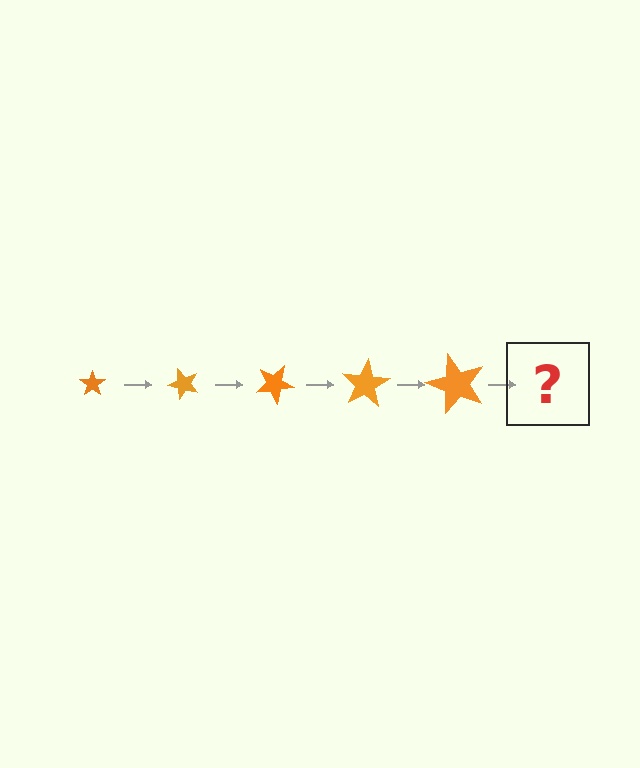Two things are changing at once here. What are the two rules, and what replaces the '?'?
The two rules are that the star grows larger each step and it rotates 50 degrees each step. The '?' should be a star, larger than the previous one and rotated 250 degrees from the start.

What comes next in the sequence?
The next element should be a star, larger than the previous one and rotated 250 degrees from the start.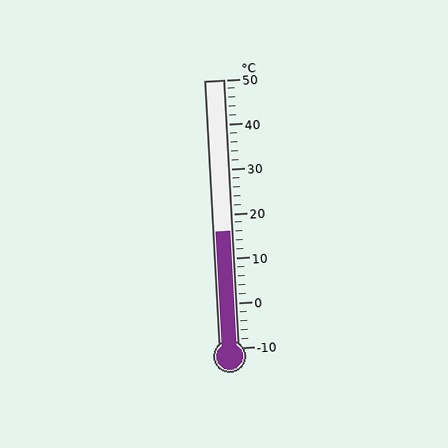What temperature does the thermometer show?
The thermometer shows approximately 16°C.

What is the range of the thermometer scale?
The thermometer scale ranges from -10°C to 50°C.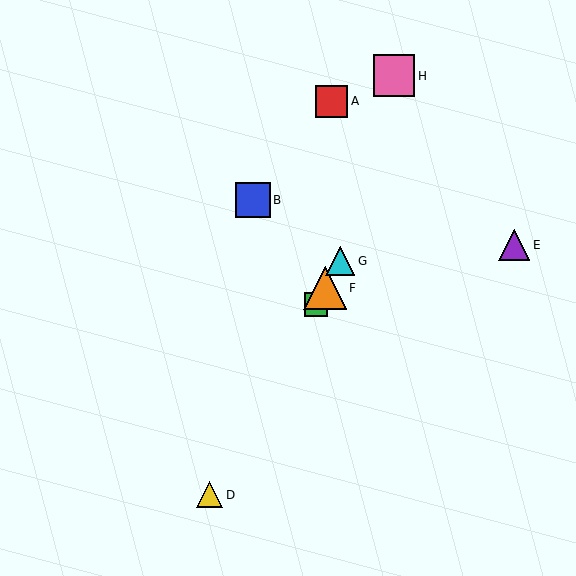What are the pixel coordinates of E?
Object E is at (514, 245).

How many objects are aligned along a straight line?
4 objects (C, D, F, G) are aligned along a straight line.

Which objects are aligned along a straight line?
Objects C, D, F, G are aligned along a straight line.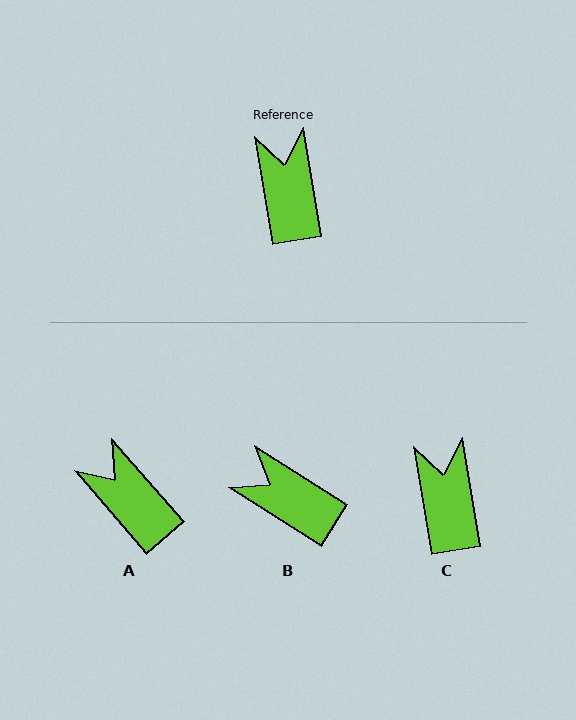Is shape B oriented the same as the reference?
No, it is off by about 48 degrees.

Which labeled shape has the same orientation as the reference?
C.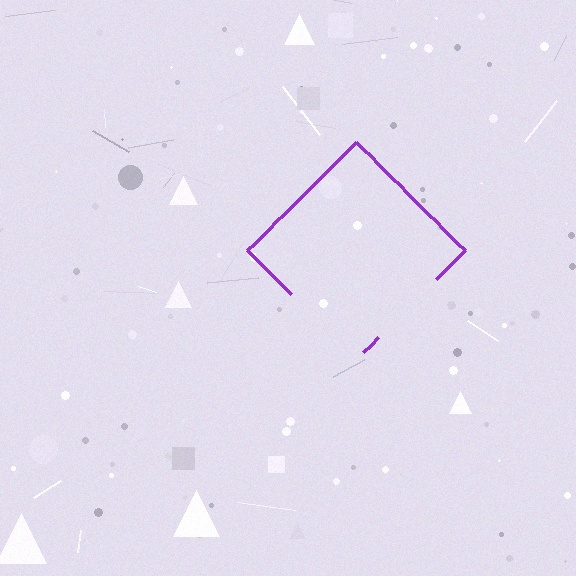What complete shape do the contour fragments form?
The contour fragments form a diamond.